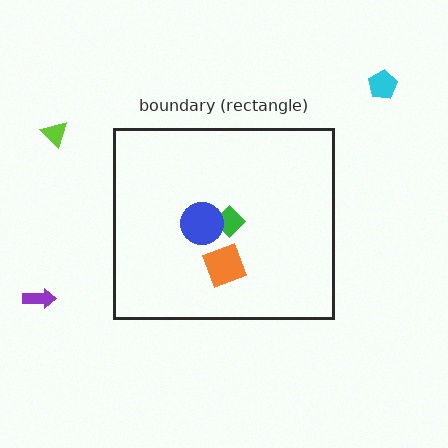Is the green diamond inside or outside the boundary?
Inside.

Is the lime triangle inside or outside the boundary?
Outside.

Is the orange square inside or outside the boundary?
Inside.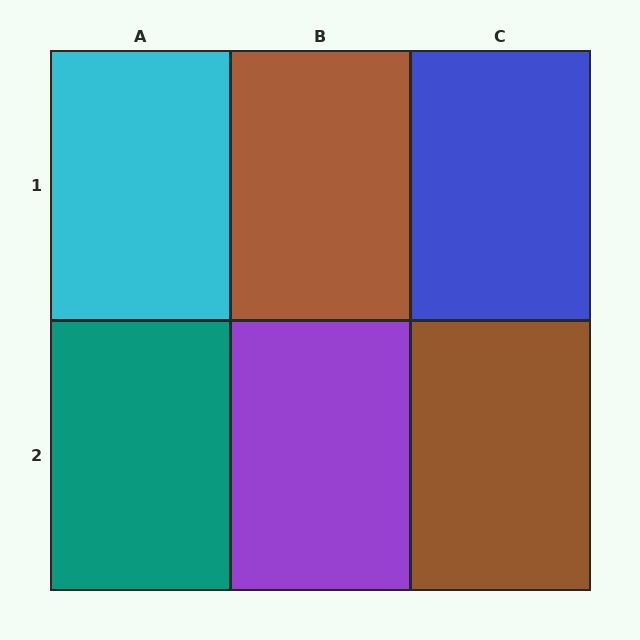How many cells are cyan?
1 cell is cyan.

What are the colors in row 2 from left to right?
Teal, purple, brown.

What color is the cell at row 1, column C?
Blue.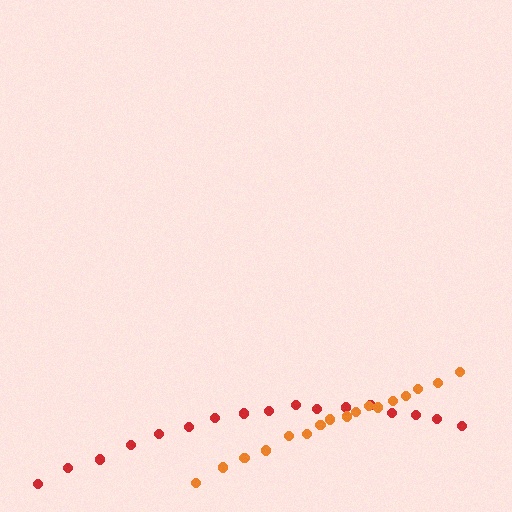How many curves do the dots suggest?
There are 2 distinct paths.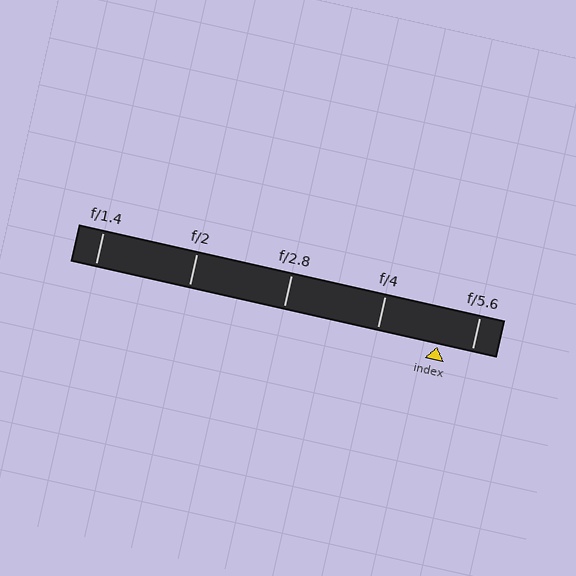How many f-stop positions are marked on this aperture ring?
There are 5 f-stop positions marked.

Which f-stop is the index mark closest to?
The index mark is closest to f/5.6.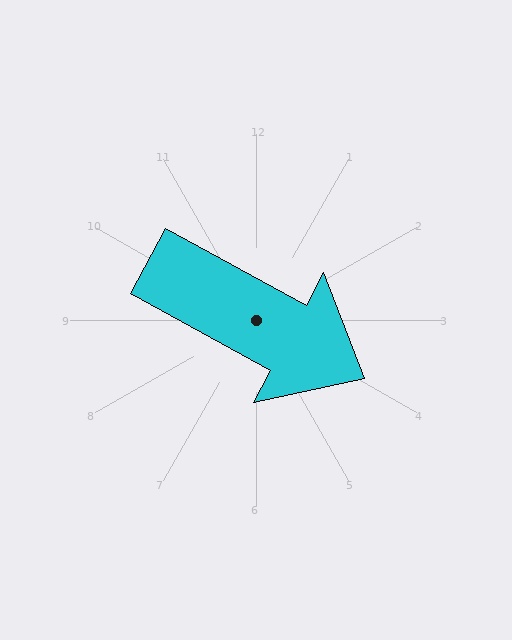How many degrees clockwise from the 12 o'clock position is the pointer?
Approximately 118 degrees.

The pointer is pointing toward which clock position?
Roughly 4 o'clock.